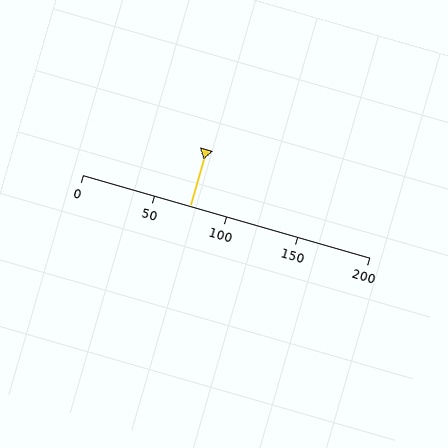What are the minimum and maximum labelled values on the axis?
The axis runs from 0 to 200.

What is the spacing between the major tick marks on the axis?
The major ticks are spaced 50 apart.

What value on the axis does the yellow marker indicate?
The marker indicates approximately 75.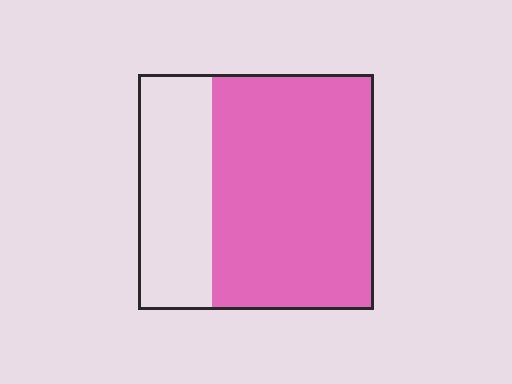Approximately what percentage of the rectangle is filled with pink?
Approximately 70%.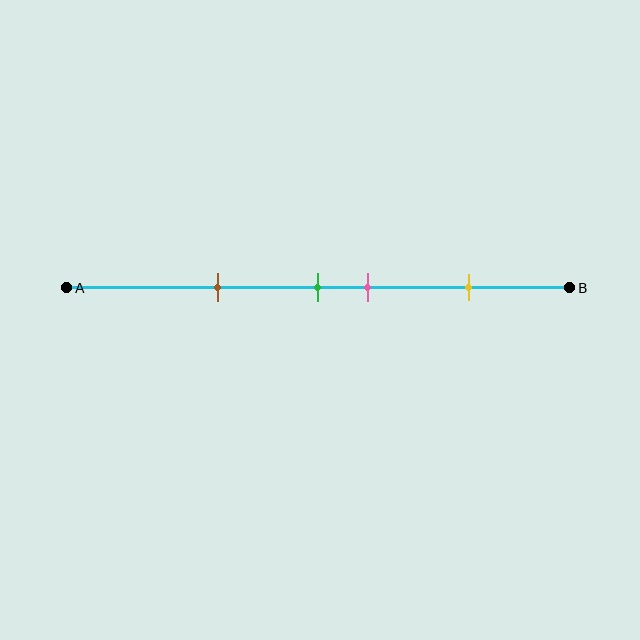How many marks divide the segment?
There are 4 marks dividing the segment.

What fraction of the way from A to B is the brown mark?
The brown mark is approximately 30% (0.3) of the way from A to B.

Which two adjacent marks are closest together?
The green and pink marks are the closest adjacent pair.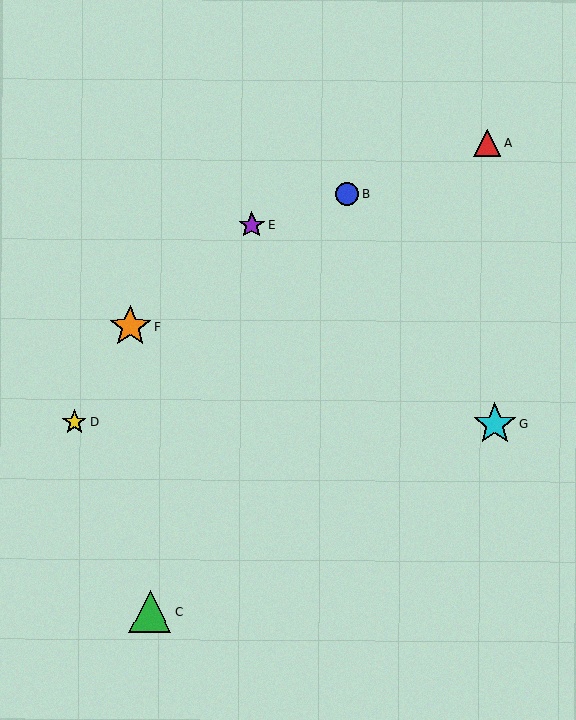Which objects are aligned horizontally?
Objects D, G are aligned horizontally.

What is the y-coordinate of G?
Object G is at y≈424.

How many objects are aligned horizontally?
2 objects (D, G) are aligned horizontally.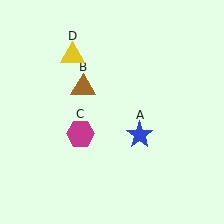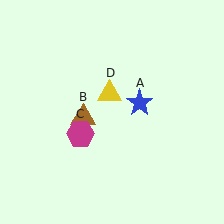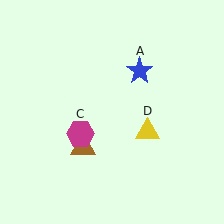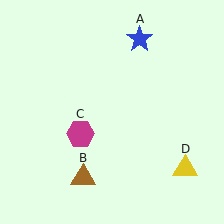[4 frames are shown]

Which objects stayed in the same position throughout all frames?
Magenta hexagon (object C) remained stationary.